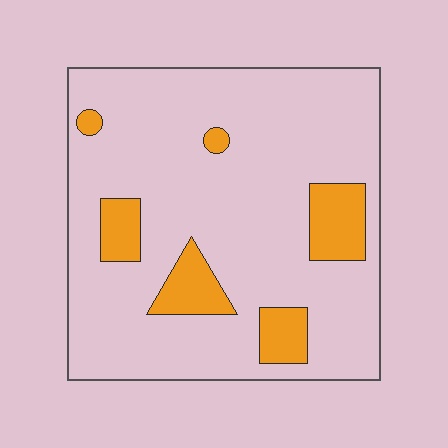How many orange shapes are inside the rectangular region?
6.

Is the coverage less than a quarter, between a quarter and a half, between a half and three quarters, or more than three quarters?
Less than a quarter.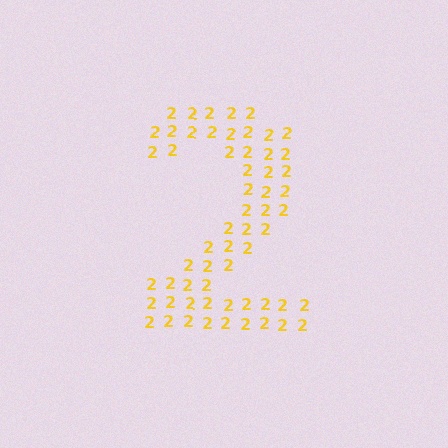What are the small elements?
The small elements are digit 2's.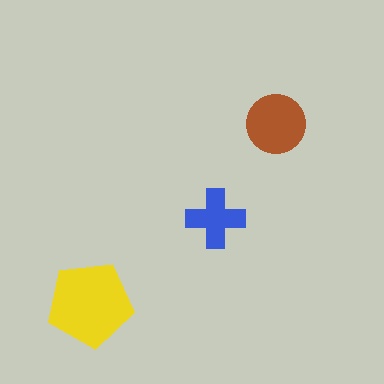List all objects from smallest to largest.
The blue cross, the brown circle, the yellow pentagon.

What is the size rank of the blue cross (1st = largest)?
3rd.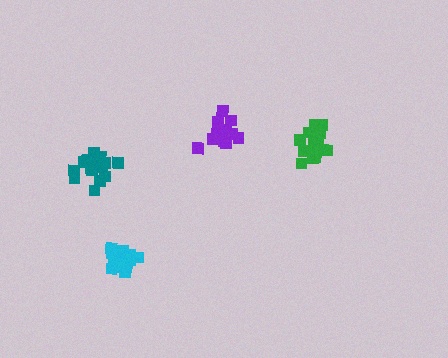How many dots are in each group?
Group 1: 14 dots, Group 2: 17 dots, Group 3: 18 dots, Group 4: 15 dots (64 total).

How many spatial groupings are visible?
There are 4 spatial groupings.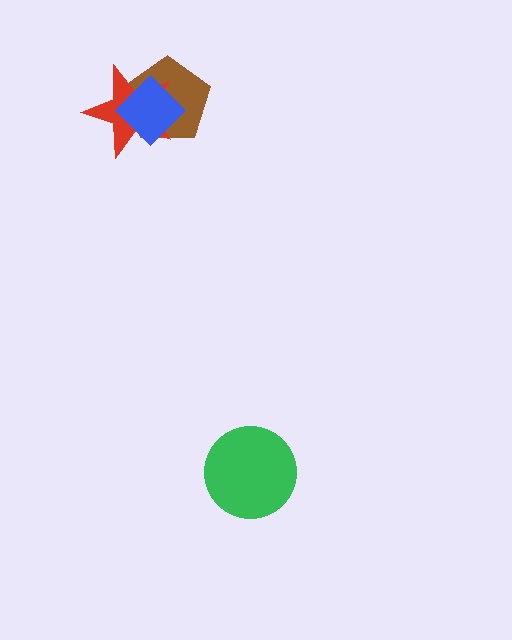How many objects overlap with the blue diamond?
2 objects overlap with the blue diamond.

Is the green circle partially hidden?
No, no other shape covers it.